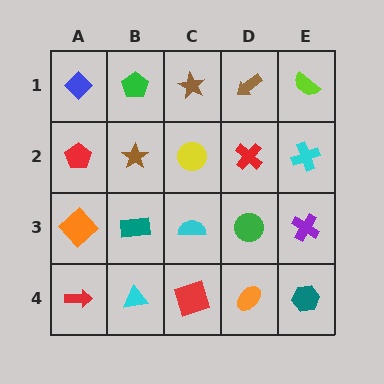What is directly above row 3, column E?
A cyan cross.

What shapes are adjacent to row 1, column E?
A cyan cross (row 2, column E), a brown arrow (row 1, column D).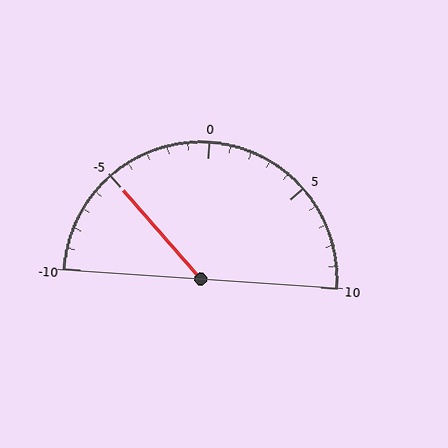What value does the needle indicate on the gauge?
The needle indicates approximately -5.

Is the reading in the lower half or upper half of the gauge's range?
The reading is in the lower half of the range (-10 to 10).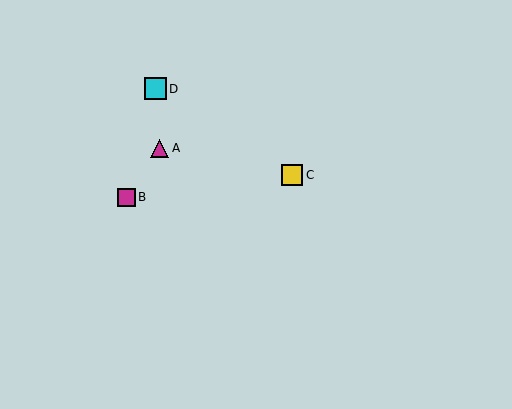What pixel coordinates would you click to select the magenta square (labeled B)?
Click at (126, 197) to select the magenta square B.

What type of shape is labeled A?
Shape A is a magenta triangle.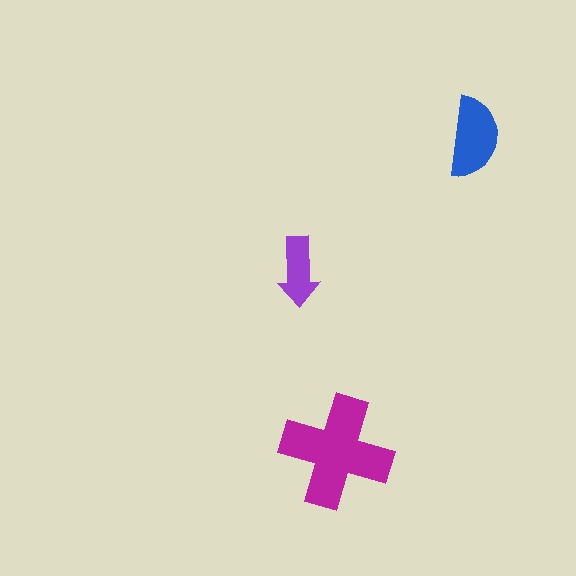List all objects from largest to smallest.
The magenta cross, the blue semicircle, the purple arrow.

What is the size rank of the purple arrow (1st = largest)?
3rd.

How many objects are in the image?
There are 3 objects in the image.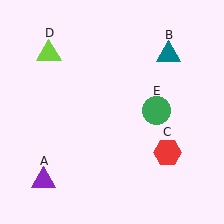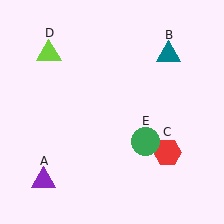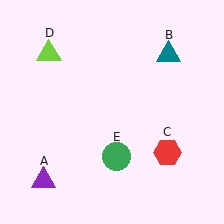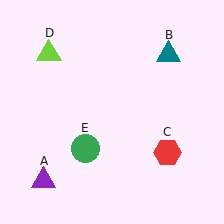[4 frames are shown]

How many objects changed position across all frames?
1 object changed position: green circle (object E).